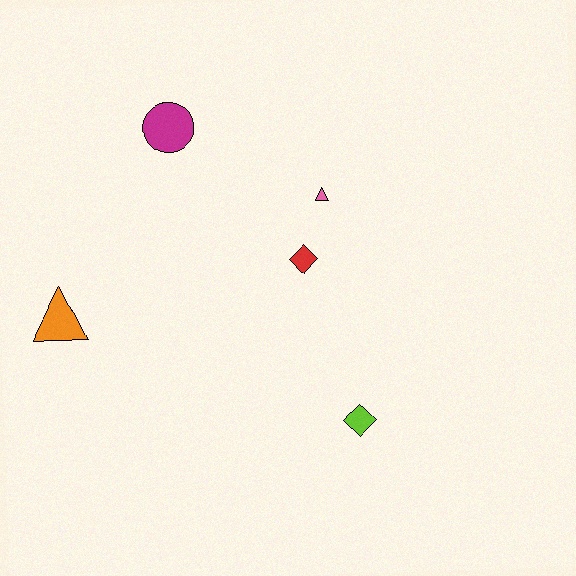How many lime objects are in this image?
There is 1 lime object.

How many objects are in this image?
There are 5 objects.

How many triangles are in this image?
There are 2 triangles.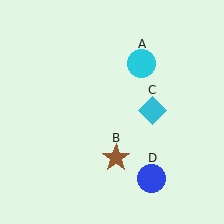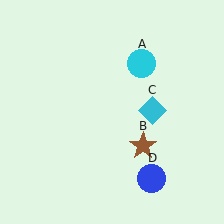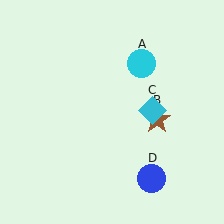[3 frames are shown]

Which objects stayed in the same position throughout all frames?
Cyan circle (object A) and cyan diamond (object C) and blue circle (object D) remained stationary.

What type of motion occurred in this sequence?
The brown star (object B) rotated counterclockwise around the center of the scene.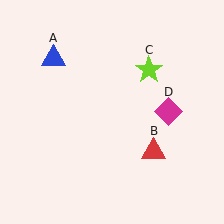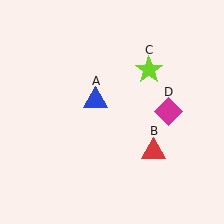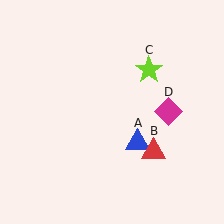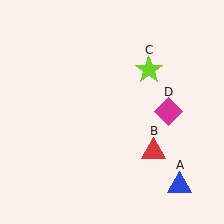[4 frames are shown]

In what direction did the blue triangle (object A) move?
The blue triangle (object A) moved down and to the right.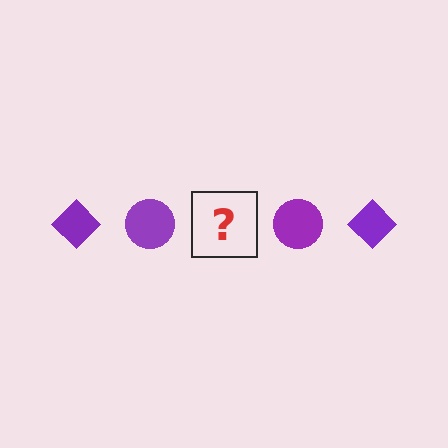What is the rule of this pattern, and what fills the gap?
The rule is that the pattern cycles through diamond, circle shapes in purple. The gap should be filled with a purple diamond.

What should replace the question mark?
The question mark should be replaced with a purple diamond.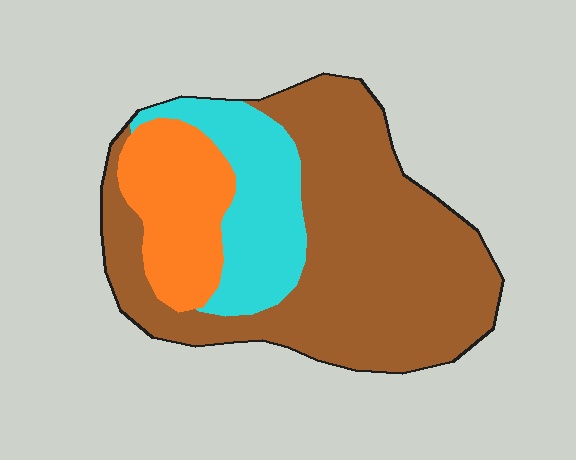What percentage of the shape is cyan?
Cyan covers 20% of the shape.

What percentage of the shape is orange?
Orange covers about 20% of the shape.